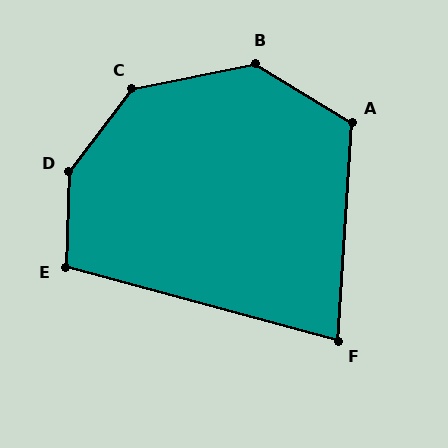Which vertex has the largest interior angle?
D, at approximately 145 degrees.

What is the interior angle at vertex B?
Approximately 137 degrees (obtuse).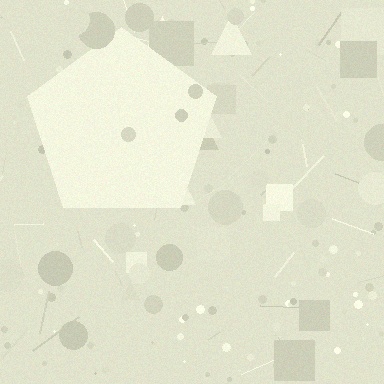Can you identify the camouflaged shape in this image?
The camouflaged shape is a pentagon.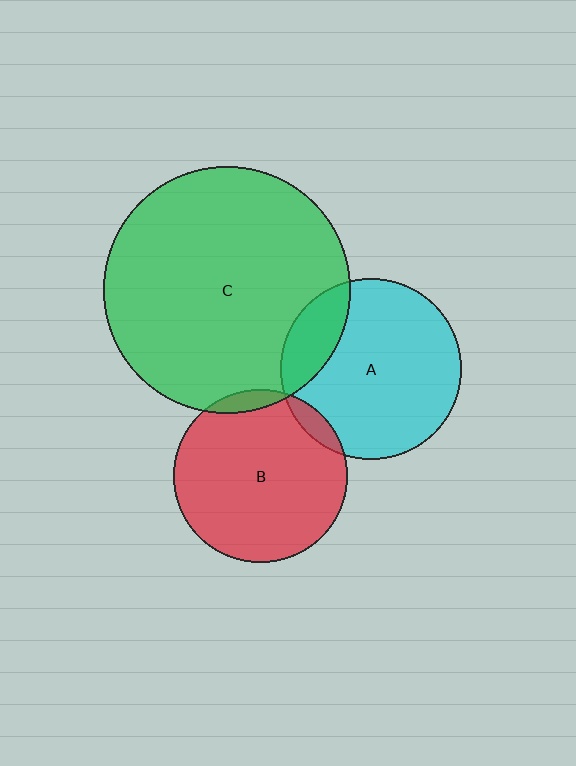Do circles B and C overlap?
Yes.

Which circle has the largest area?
Circle C (green).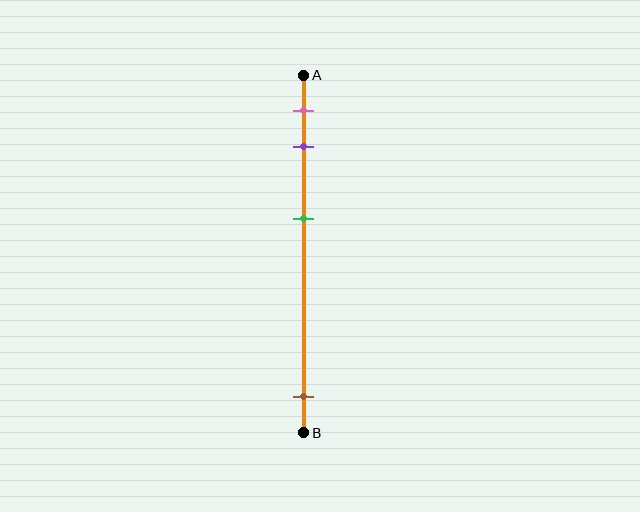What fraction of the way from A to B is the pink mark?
The pink mark is approximately 10% (0.1) of the way from A to B.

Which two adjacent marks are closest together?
The pink and purple marks are the closest adjacent pair.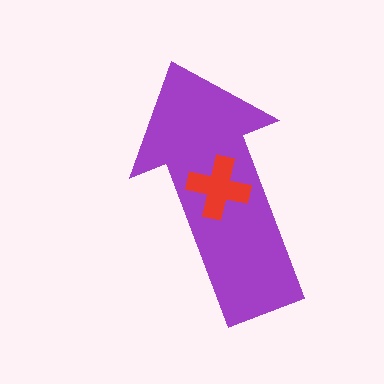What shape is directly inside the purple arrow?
The red cross.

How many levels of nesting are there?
2.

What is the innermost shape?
The red cross.